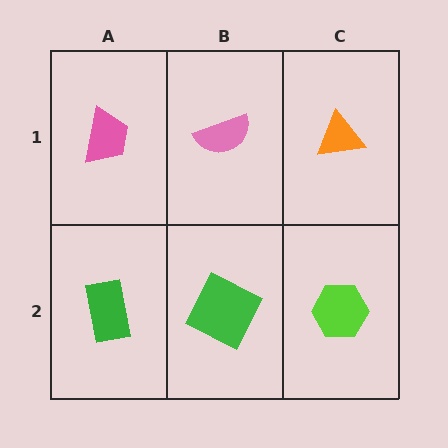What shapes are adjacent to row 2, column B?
A pink semicircle (row 1, column B), a green rectangle (row 2, column A), a lime hexagon (row 2, column C).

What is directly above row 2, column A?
A pink trapezoid.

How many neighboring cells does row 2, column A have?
2.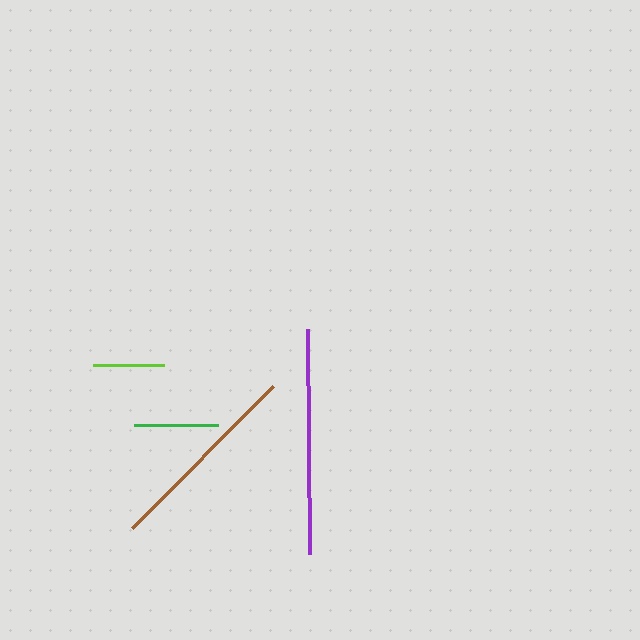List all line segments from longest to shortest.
From longest to shortest: purple, brown, green, lime.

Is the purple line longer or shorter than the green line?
The purple line is longer than the green line.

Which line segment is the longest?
The purple line is the longest at approximately 225 pixels.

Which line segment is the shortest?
The lime line is the shortest at approximately 71 pixels.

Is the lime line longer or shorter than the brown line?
The brown line is longer than the lime line.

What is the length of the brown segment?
The brown segment is approximately 201 pixels long.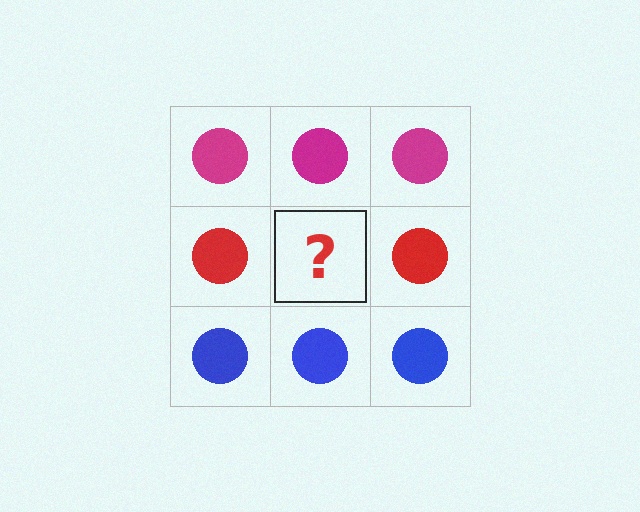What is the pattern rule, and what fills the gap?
The rule is that each row has a consistent color. The gap should be filled with a red circle.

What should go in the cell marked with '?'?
The missing cell should contain a red circle.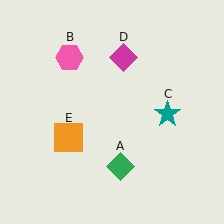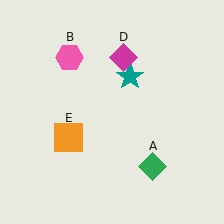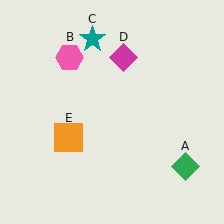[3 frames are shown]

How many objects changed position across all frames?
2 objects changed position: green diamond (object A), teal star (object C).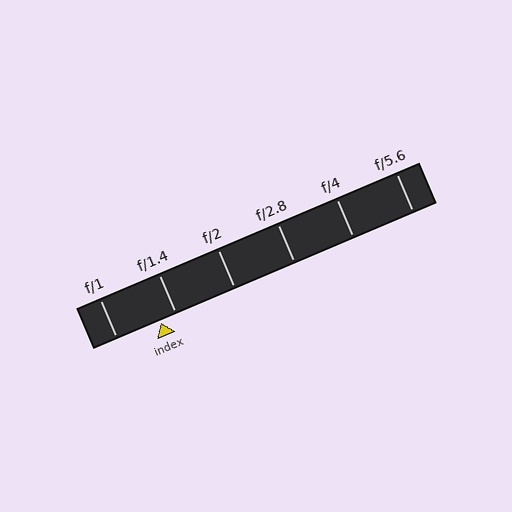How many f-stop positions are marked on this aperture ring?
There are 6 f-stop positions marked.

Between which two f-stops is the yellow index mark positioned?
The index mark is between f/1 and f/1.4.